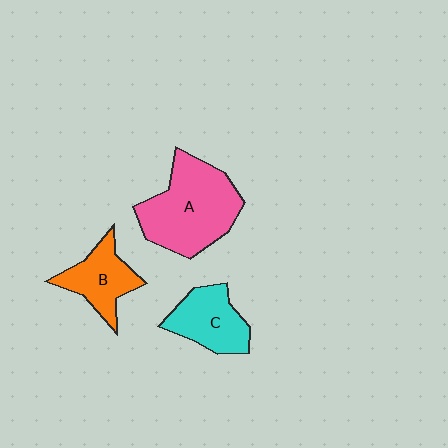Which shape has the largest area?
Shape A (pink).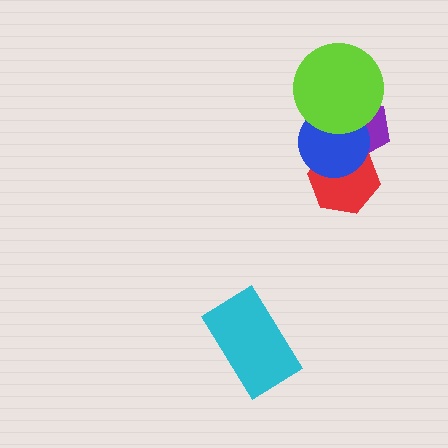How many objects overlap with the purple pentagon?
3 objects overlap with the purple pentagon.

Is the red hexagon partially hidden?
Yes, it is partially covered by another shape.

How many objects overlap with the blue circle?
3 objects overlap with the blue circle.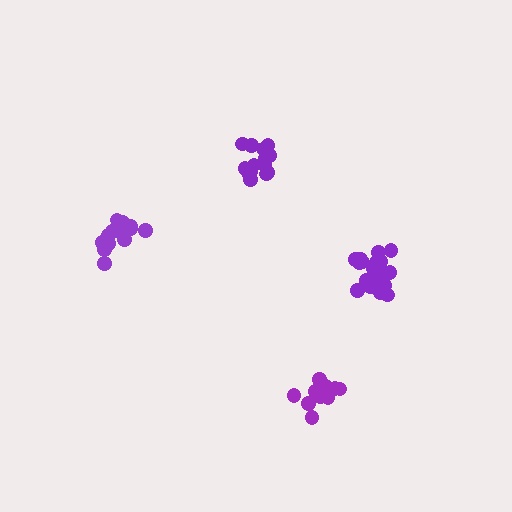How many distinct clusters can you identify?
There are 4 distinct clusters.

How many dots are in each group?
Group 1: 14 dots, Group 2: 14 dots, Group 3: 19 dots, Group 4: 14 dots (61 total).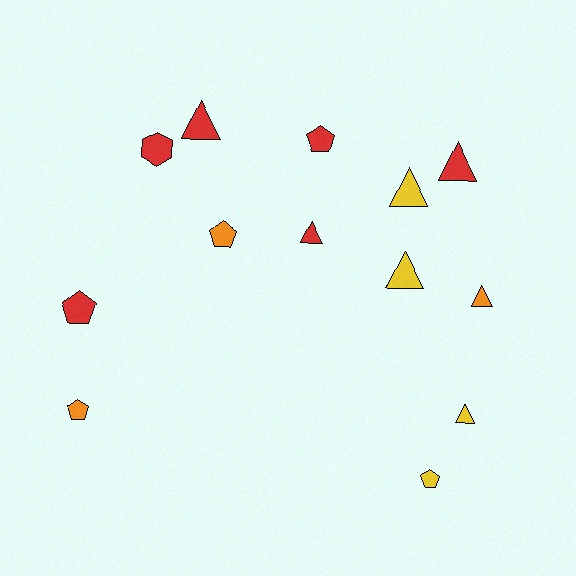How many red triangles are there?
There are 3 red triangles.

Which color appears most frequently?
Red, with 6 objects.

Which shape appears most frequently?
Triangle, with 7 objects.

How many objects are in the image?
There are 13 objects.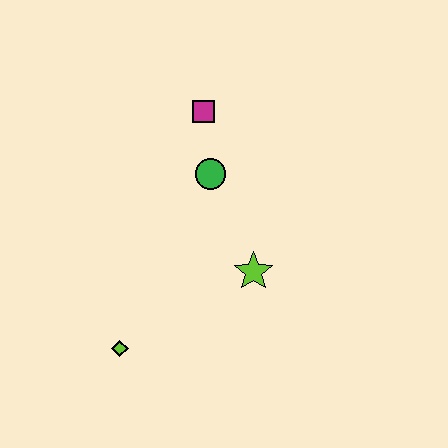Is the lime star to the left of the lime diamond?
No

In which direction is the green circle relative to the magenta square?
The green circle is below the magenta square.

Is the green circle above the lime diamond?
Yes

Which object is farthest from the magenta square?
The lime diamond is farthest from the magenta square.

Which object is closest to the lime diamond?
The lime star is closest to the lime diamond.